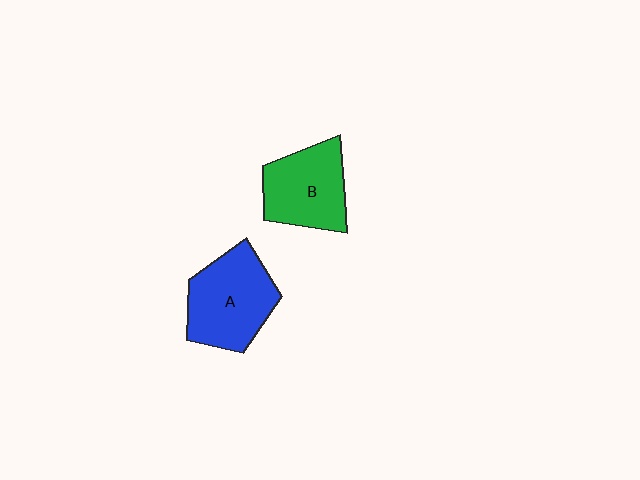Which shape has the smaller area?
Shape B (green).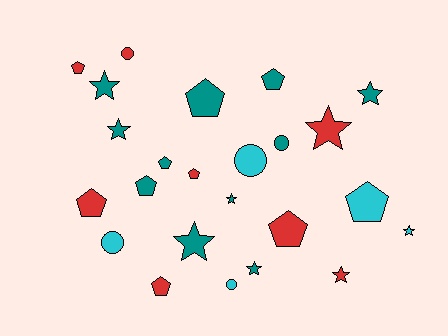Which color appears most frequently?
Teal, with 11 objects.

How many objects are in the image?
There are 24 objects.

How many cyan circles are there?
There are 3 cyan circles.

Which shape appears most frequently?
Pentagon, with 10 objects.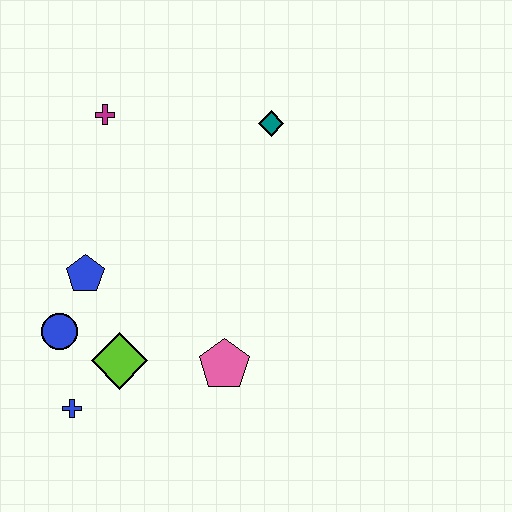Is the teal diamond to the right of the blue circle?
Yes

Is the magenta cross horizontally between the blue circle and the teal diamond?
Yes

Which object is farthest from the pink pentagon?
The magenta cross is farthest from the pink pentagon.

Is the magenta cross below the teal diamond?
No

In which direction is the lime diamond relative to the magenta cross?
The lime diamond is below the magenta cross.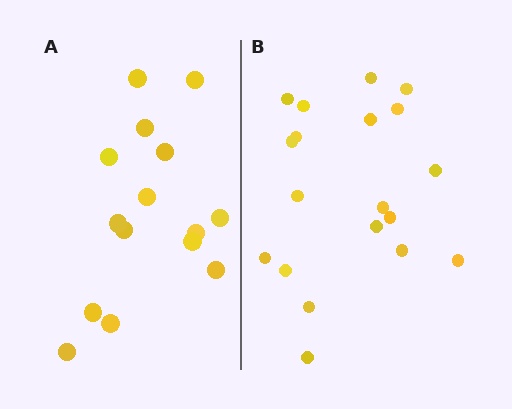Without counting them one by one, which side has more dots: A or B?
Region B (the right region) has more dots.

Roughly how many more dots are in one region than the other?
Region B has about 4 more dots than region A.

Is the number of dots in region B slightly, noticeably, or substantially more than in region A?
Region B has noticeably more, but not dramatically so. The ratio is roughly 1.3 to 1.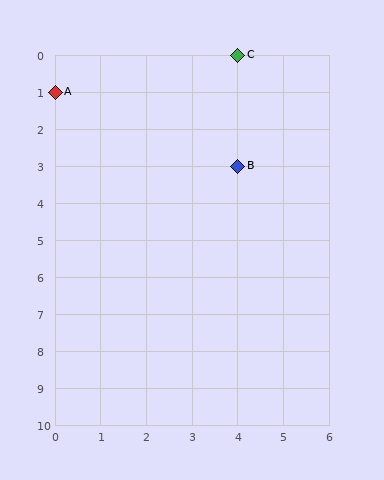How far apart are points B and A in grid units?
Points B and A are 4 columns and 2 rows apart (about 4.5 grid units diagonally).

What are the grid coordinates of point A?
Point A is at grid coordinates (0, 1).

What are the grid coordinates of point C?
Point C is at grid coordinates (4, 0).